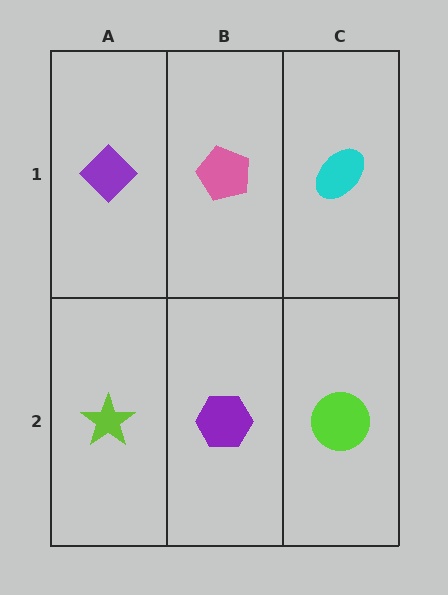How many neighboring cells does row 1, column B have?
3.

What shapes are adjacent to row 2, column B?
A pink pentagon (row 1, column B), a lime star (row 2, column A), a lime circle (row 2, column C).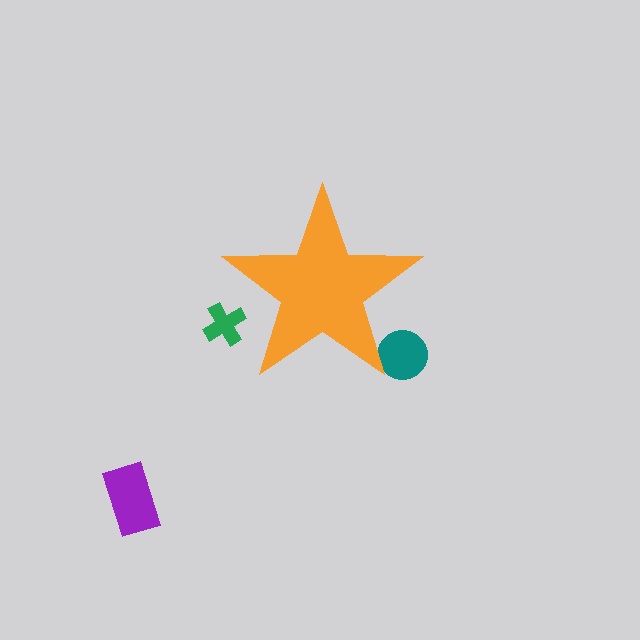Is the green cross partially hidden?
Yes, the green cross is partially hidden behind the orange star.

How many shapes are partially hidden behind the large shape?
2 shapes are partially hidden.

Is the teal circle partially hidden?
Yes, the teal circle is partially hidden behind the orange star.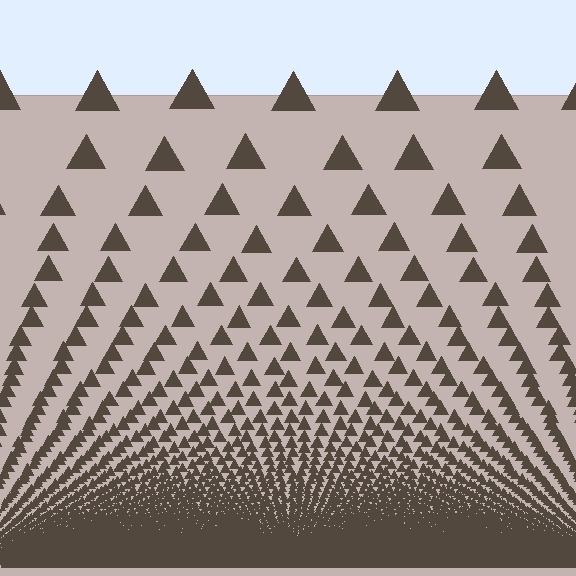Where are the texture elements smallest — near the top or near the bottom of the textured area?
Near the bottom.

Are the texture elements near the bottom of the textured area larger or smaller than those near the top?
Smaller. The gradient is inverted — elements near the bottom are smaller and denser.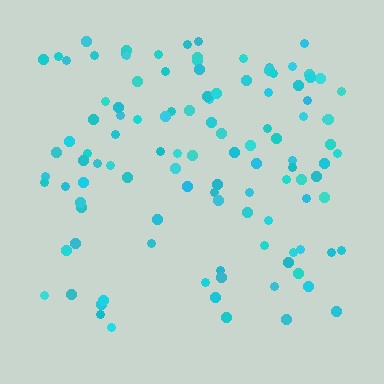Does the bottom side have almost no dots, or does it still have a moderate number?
Still a moderate number, just noticeably fewer than the top.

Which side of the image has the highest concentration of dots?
The top.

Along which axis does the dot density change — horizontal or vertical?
Vertical.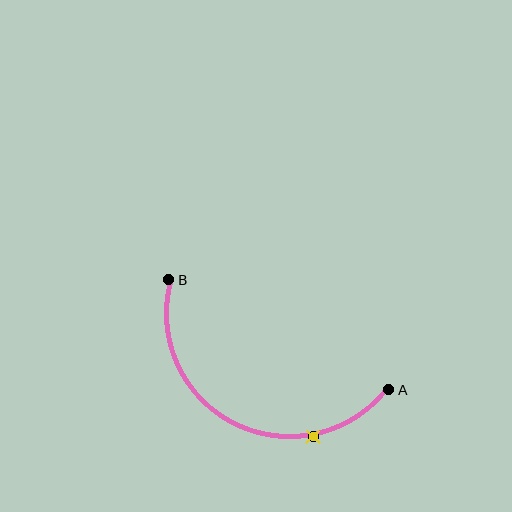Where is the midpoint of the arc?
The arc midpoint is the point on the curve farthest from the straight line joining A and B. It sits below that line.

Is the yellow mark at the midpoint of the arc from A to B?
No. The yellow mark lies on the arc but is closer to endpoint A. The arc midpoint would be at the point on the curve equidistant along the arc from both A and B.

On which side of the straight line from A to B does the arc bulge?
The arc bulges below the straight line connecting A and B.